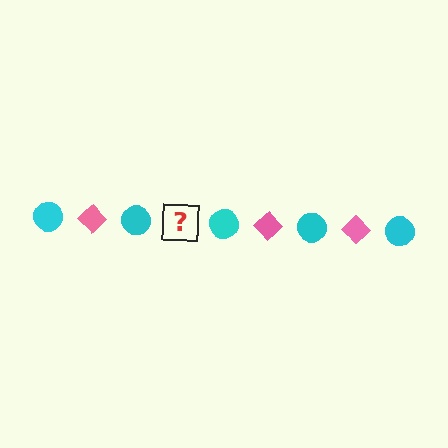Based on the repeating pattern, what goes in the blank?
The blank should be a pink diamond.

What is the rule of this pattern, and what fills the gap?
The rule is that the pattern alternates between cyan circle and pink diamond. The gap should be filled with a pink diamond.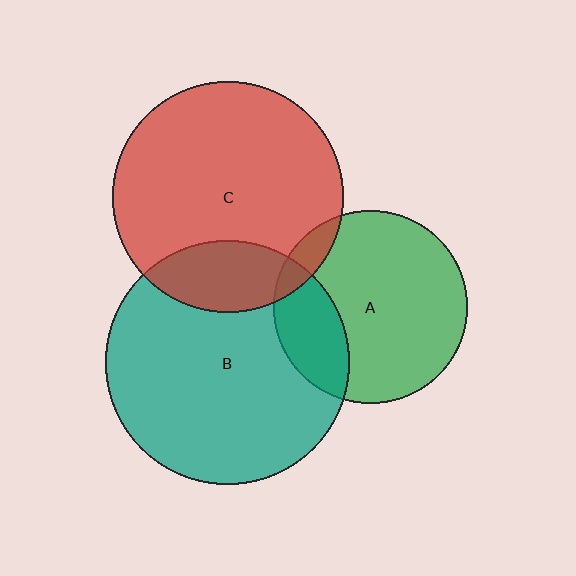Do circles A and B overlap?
Yes.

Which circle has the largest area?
Circle B (teal).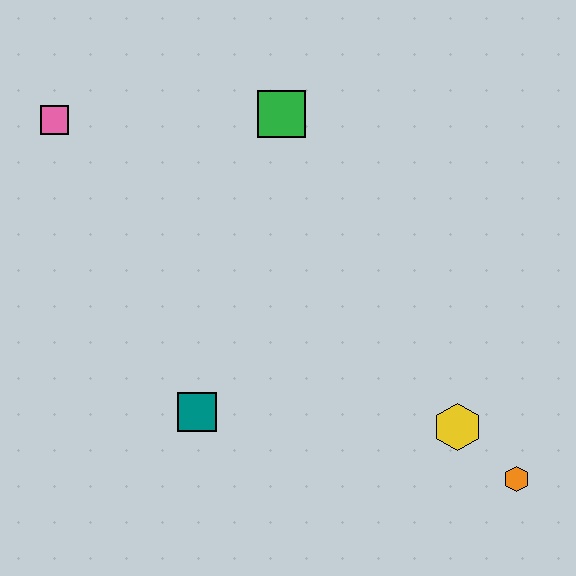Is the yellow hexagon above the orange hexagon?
Yes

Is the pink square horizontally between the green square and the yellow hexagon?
No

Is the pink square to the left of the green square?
Yes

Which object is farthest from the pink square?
The orange hexagon is farthest from the pink square.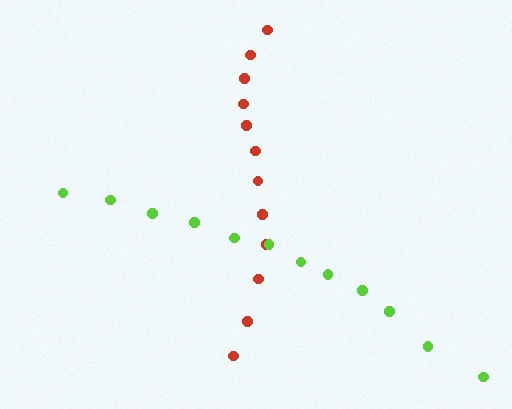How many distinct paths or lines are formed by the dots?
There are 2 distinct paths.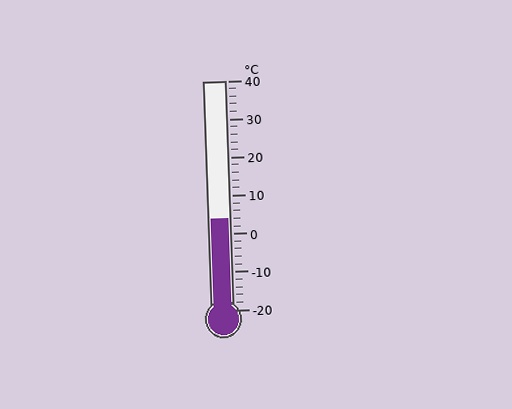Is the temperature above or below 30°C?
The temperature is below 30°C.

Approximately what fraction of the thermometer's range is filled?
The thermometer is filled to approximately 40% of its range.